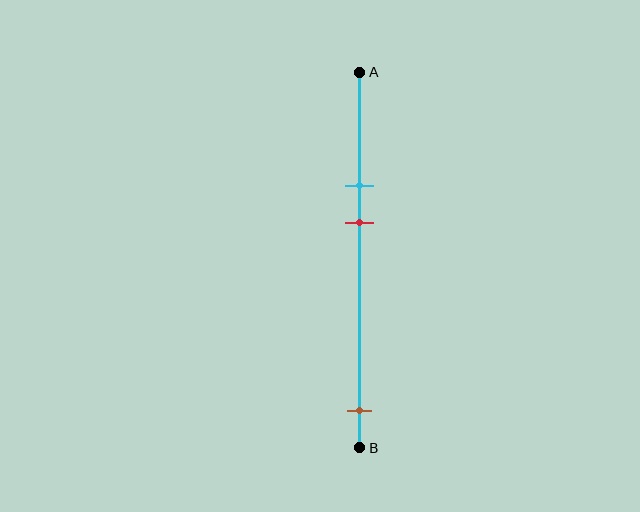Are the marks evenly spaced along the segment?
No, the marks are not evenly spaced.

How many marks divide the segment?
There are 3 marks dividing the segment.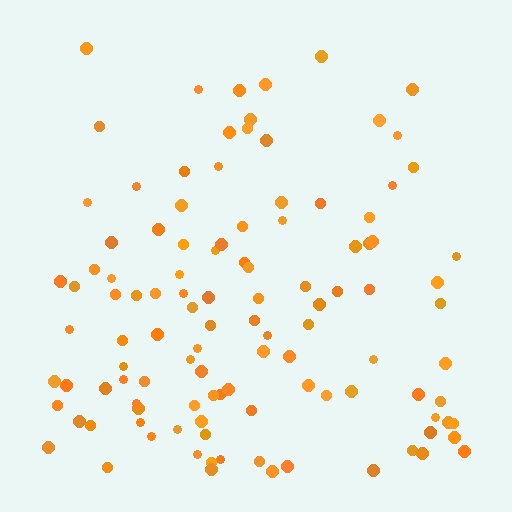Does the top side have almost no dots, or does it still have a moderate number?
Still a moderate number, just noticeably fewer than the bottom.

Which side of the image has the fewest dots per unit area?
The top.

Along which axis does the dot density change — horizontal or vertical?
Vertical.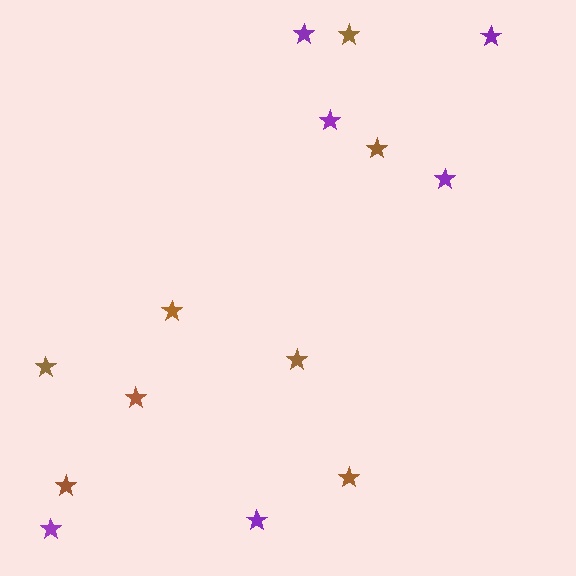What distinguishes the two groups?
There are 2 groups: one group of purple stars (6) and one group of brown stars (8).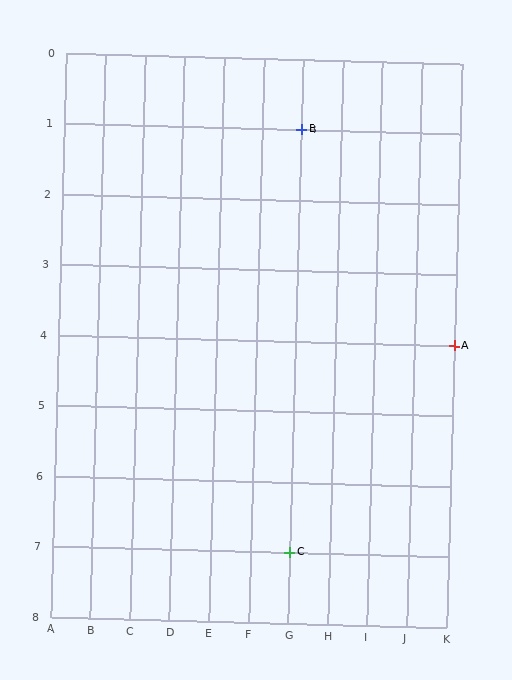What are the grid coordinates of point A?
Point A is at grid coordinates (K, 4).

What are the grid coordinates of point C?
Point C is at grid coordinates (G, 7).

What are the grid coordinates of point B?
Point B is at grid coordinates (G, 1).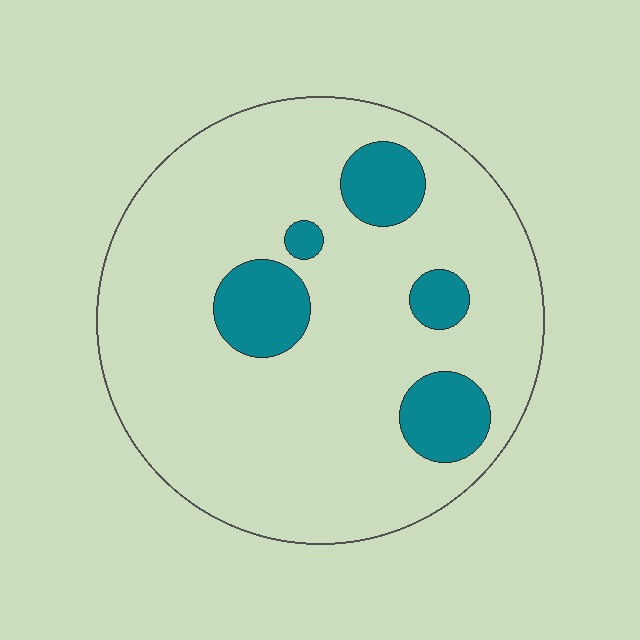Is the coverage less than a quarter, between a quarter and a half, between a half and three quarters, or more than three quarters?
Less than a quarter.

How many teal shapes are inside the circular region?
5.